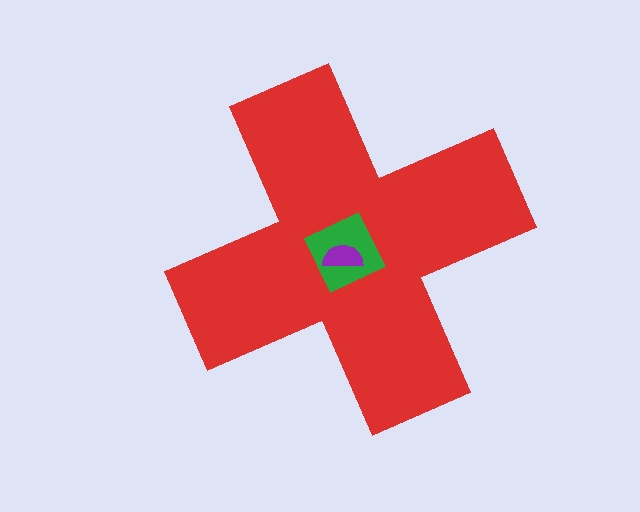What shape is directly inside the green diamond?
The purple semicircle.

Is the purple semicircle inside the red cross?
Yes.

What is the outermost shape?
The red cross.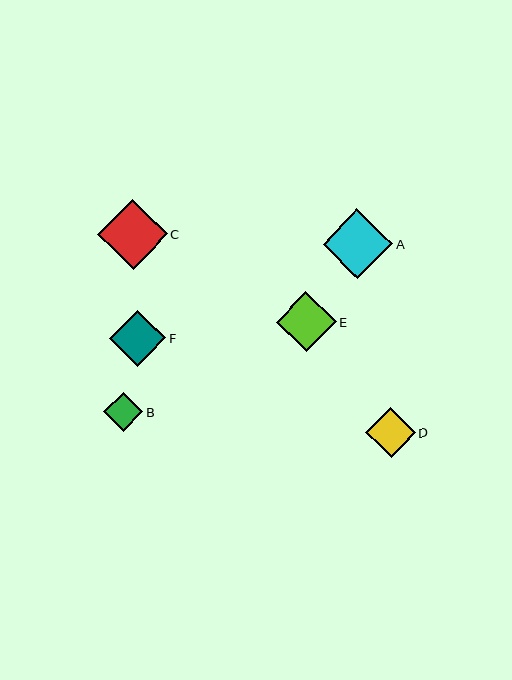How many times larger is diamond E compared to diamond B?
Diamond E is approximately 1.5 times the size of diamond B.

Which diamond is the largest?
Diamond C is the largest with a size of approximately 70 pixels.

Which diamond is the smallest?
Diamond B is the smallest with a size of approximately 39 pixels.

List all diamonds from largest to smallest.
From largest to smallest: C, A, E, F, D, B.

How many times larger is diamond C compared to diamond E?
Diamond C is approximately 1.2 times the size of diamond E.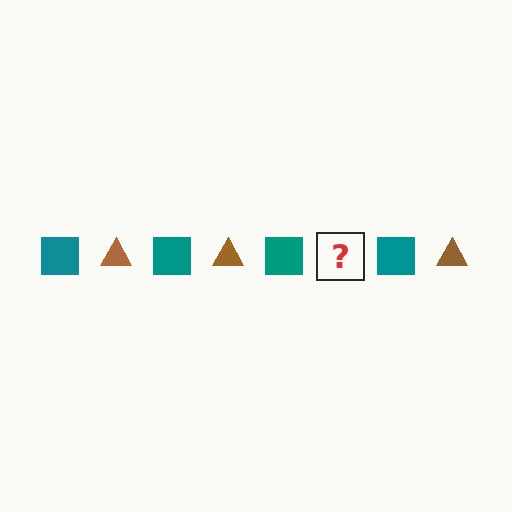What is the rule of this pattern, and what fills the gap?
The rule is that the pattern alternates between teal square and brown triangle. The gap should be filled with a brown triangle.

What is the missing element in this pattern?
The missing element is a brown triangle.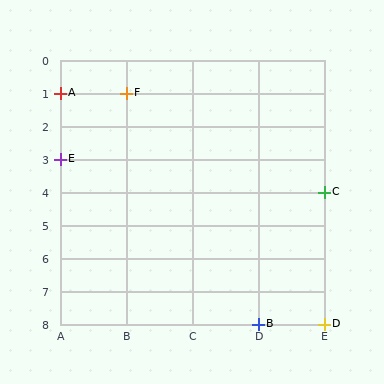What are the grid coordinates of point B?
Point B is at grid coordinates (D, 8).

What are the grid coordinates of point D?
Point D is at grid coordinates (E, 8).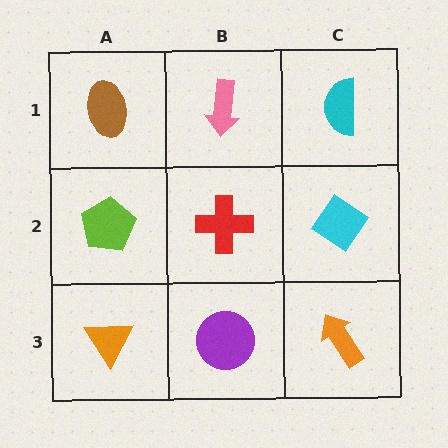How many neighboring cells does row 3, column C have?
2.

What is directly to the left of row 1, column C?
A pink arrow.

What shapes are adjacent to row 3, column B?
A red cross (row 2, column B), an orange triangle (row 3, column A), an orange arrow (row 3, column C).